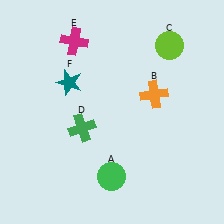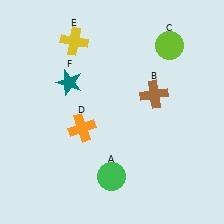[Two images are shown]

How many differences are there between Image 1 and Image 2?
There are 3 differences between the two images.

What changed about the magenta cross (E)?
In Image 1, E is magenta. In Image 2, it changed to yellow.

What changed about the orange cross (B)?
In Image 1, B is orange. In Image 2, it changed to brown.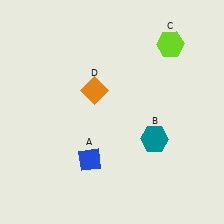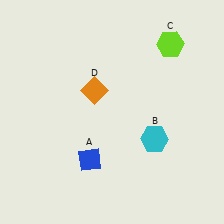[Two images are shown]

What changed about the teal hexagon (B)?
In Image 1, B is teal. In Image 2, it changed to cyan.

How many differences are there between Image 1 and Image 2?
There is 1 difference between the two images.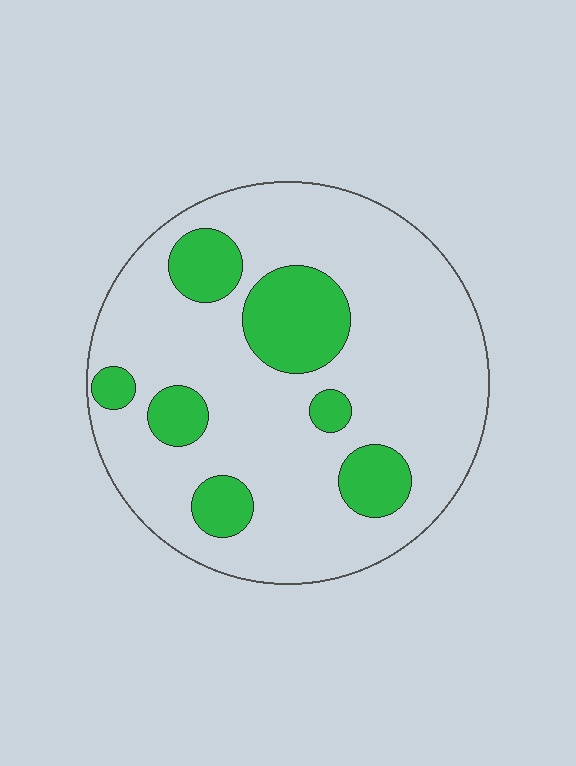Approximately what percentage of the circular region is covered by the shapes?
Approximately 20%.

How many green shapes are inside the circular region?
7.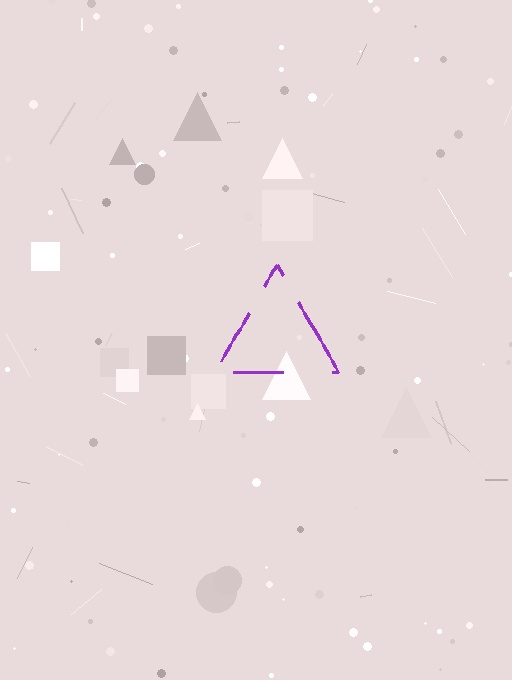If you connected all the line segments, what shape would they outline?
They would outline a triangle.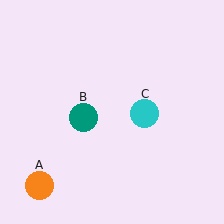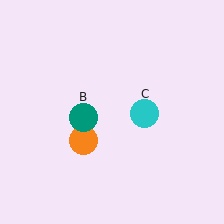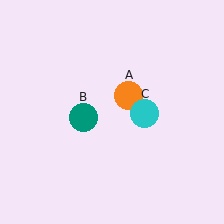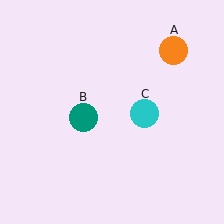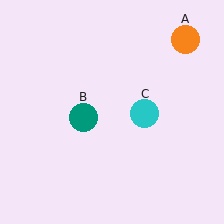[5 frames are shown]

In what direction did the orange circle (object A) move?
The orange circle (object A) moved up and to the right.